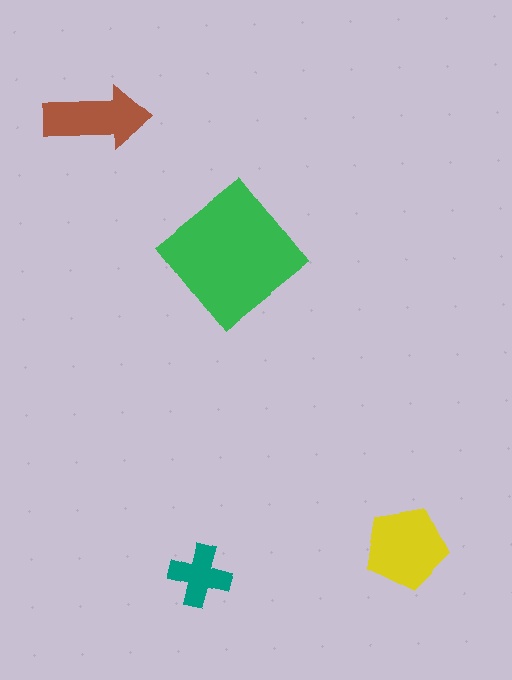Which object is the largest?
The green diamond.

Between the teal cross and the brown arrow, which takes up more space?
The brown arrow.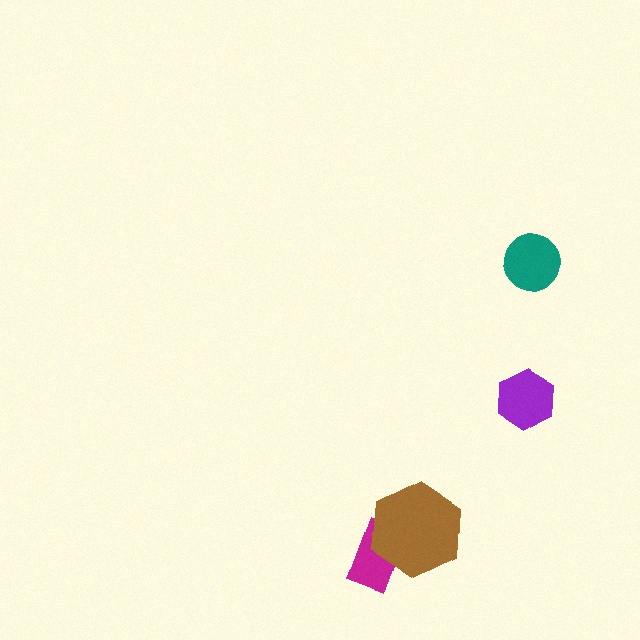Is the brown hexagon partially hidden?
No, no other shape covers it.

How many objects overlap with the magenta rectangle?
1 object overlaps with the magenta rectangle.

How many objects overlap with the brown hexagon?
1 object overlaps with the brown hexagon.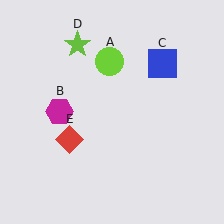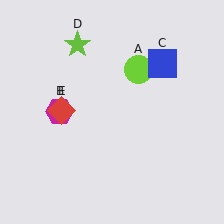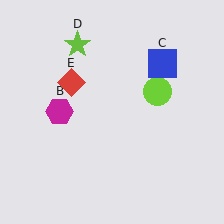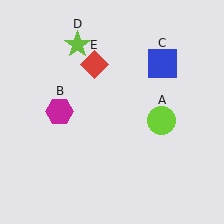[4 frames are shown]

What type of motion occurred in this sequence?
The lime circle (object A), red diamond (object E) rotated clockwise around the center of the scene.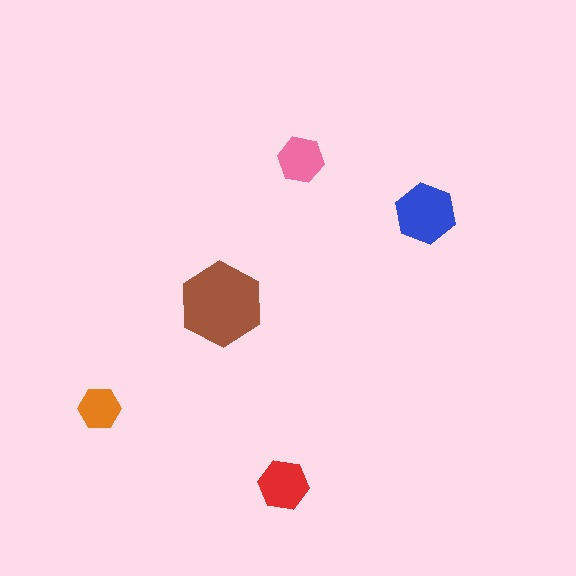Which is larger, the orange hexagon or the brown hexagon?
The brown one.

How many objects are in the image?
There are 5 objects in the image.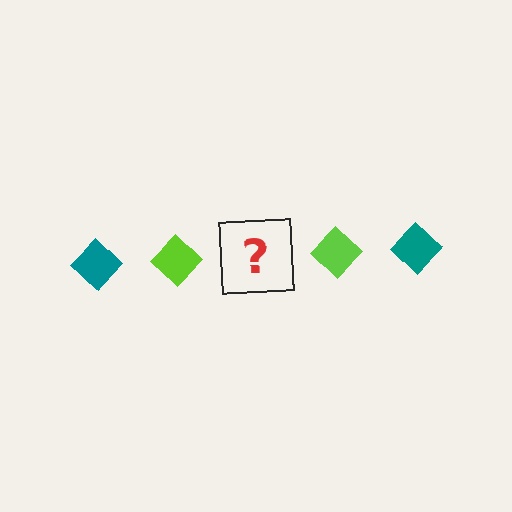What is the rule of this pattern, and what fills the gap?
The rule is that the pattern cycles through teal, lime diamonds. The gap should be filled with a teal diamond.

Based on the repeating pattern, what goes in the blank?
The blank should be a teal diamond.